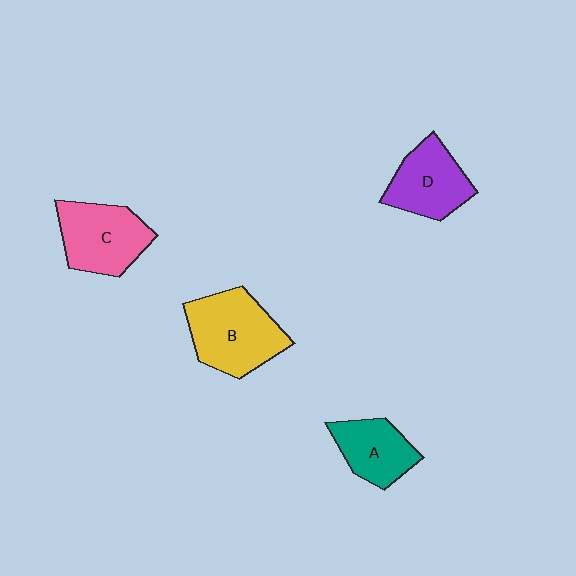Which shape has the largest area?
Shape B (yellow).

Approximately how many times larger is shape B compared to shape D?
Approximately 1.3 times.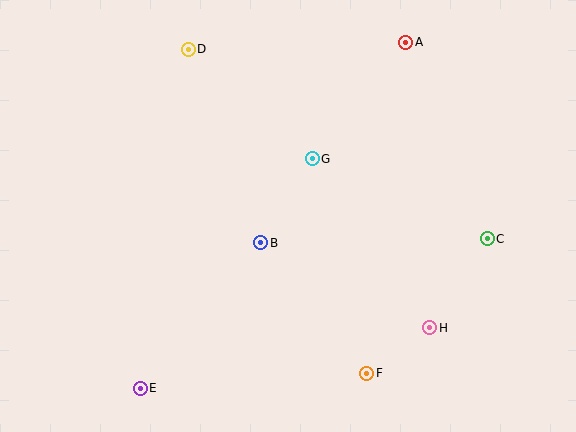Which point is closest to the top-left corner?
Point D is closest to the top-left corner.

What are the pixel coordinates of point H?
Point H is at (430, 328).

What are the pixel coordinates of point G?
Point G is at (312, 159).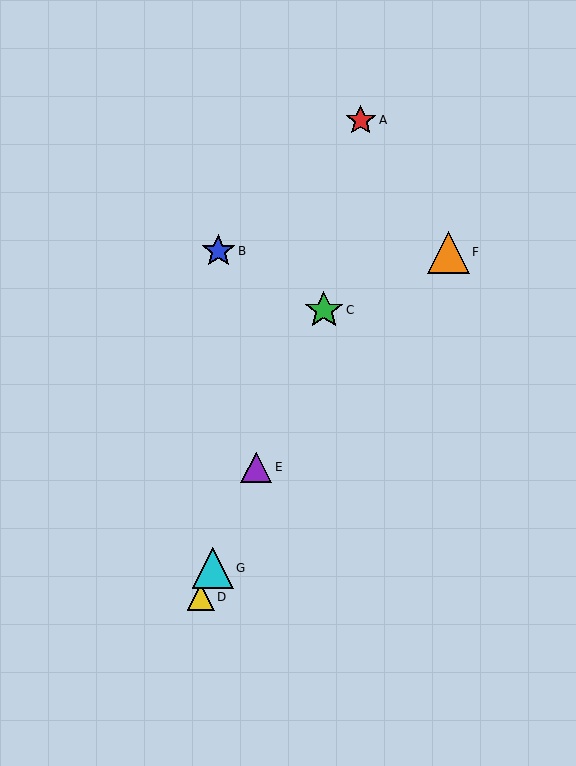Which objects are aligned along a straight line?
Objects C, D, E, G are aligned along a straight line.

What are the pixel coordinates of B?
Object B is at (218, 251).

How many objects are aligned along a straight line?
4 objects (C, D, E, G) are aligned along a straight line.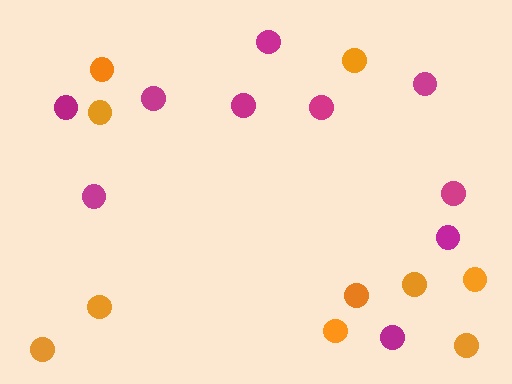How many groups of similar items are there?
There are 2 groups: one group of magenta circles (10) and one group of orange circles (10).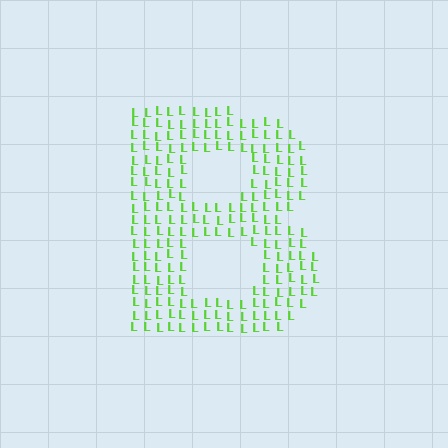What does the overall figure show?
The overall figure shows the letter B.